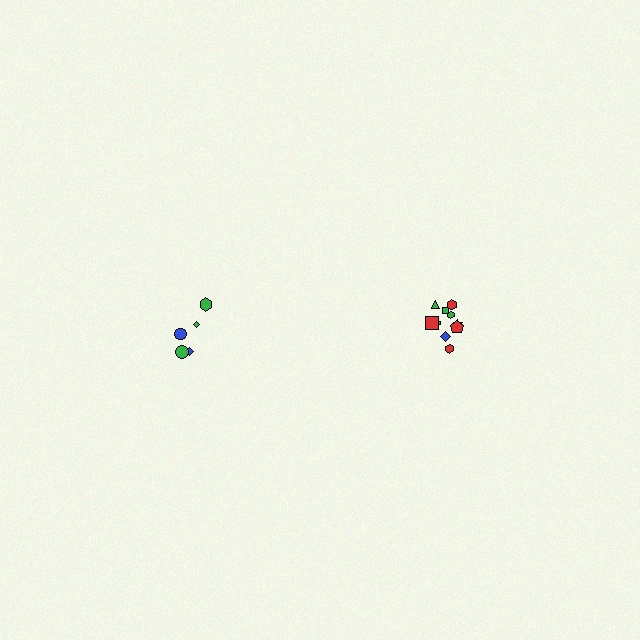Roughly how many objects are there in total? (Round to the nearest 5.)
Roughly 15 objects in total.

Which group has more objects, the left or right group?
The right group.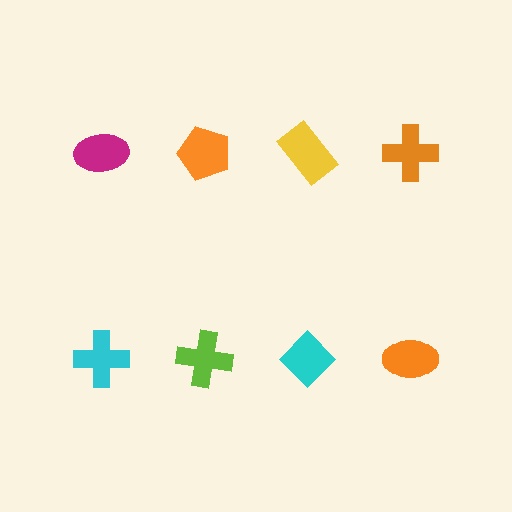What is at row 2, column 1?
A cyan cross.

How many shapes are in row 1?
4 shapes.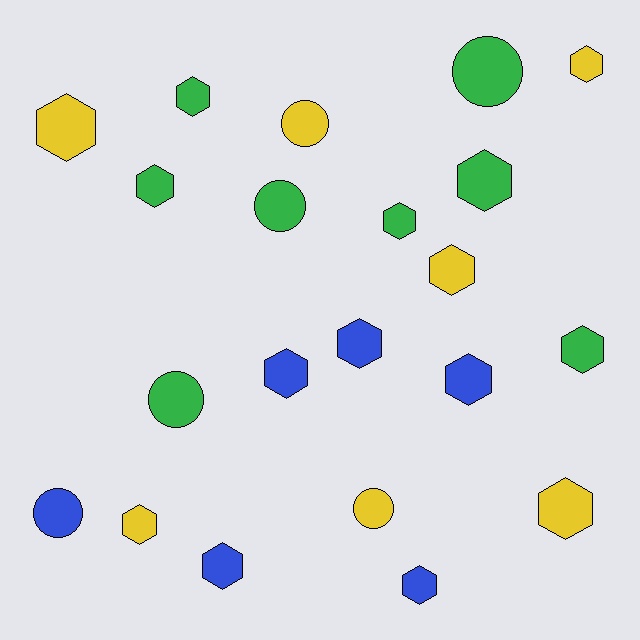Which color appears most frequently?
Green, with 8 objects.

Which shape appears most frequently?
Hexagon, with 15 objects.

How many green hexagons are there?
There are 5 green hexagons.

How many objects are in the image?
There are 21 objects.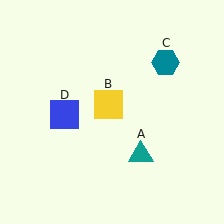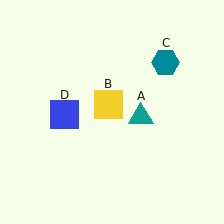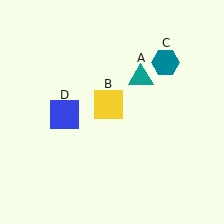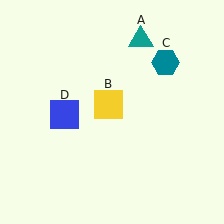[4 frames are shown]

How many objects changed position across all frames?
1 object changed position: teal triangle (object A).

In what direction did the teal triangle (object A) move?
The teal triangle (object A) moved up.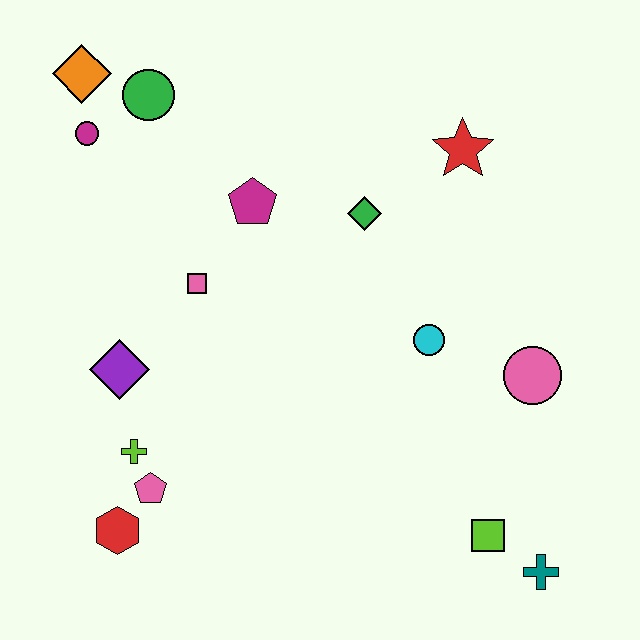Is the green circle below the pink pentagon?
No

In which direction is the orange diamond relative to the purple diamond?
The orange diamond is above the purple diamond.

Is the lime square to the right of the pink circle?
No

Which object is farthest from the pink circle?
The orange diamond is farthest from the pink circle.